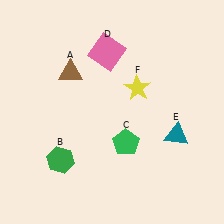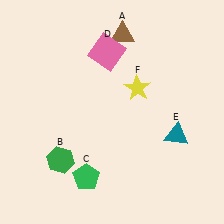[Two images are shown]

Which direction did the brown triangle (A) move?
The brown triangle (A) moved right.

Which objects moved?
The objects that moved are: the brown triangle (A), the green pentagon (C).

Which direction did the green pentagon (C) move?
The green pentagon (C) moved left.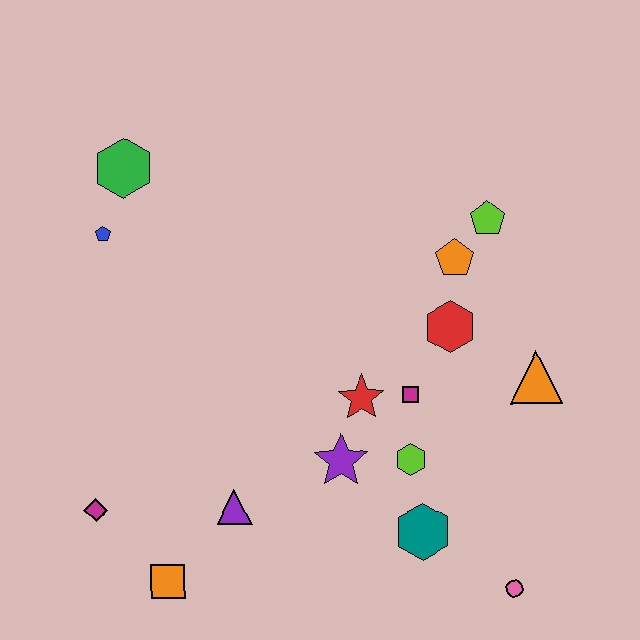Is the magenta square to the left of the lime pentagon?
Yes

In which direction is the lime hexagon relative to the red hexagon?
The lime hexagon is below the red hexagon.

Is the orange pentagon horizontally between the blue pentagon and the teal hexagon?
No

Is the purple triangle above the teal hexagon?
Yes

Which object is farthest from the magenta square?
The green hexagon is farthest from the magenta square.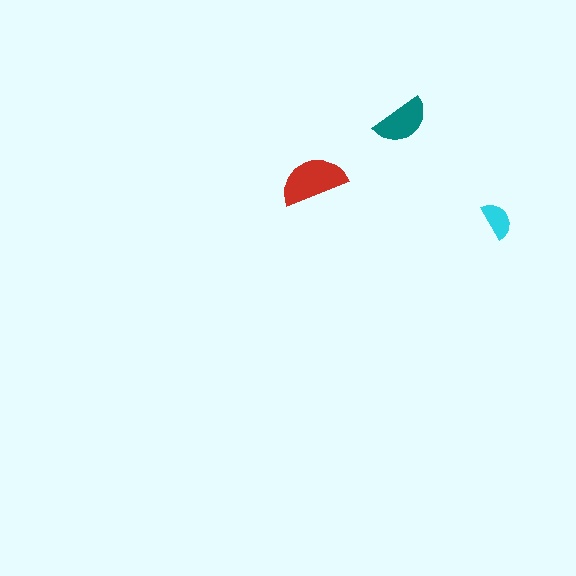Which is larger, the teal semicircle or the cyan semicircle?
The teal one.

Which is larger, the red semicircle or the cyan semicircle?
The red one.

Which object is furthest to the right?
The cyan semicircle is rightmost.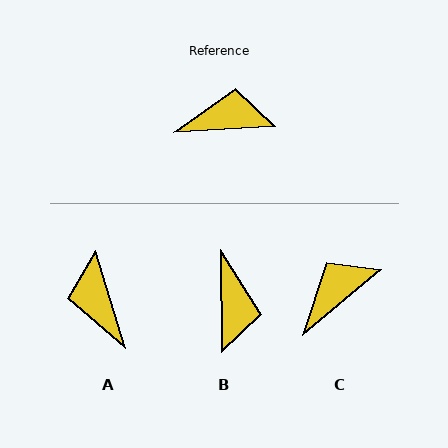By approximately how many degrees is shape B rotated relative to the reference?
Approximately 93 degrees clockwise.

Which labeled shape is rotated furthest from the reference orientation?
A, about 104 degrees away.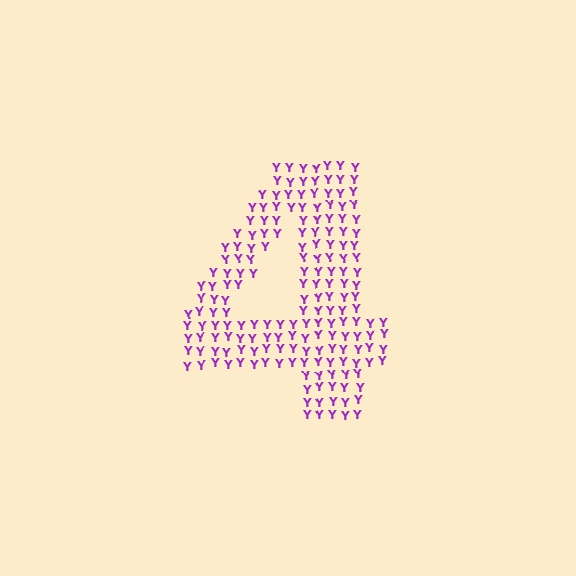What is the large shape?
The large shape is the digit 4.